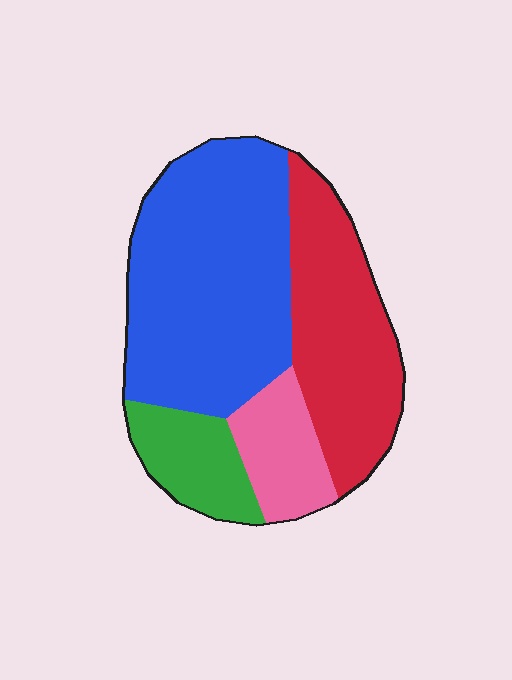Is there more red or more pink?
Red.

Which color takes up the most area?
Blue, at roughly 45%.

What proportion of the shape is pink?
Pink covers 12% of the shape.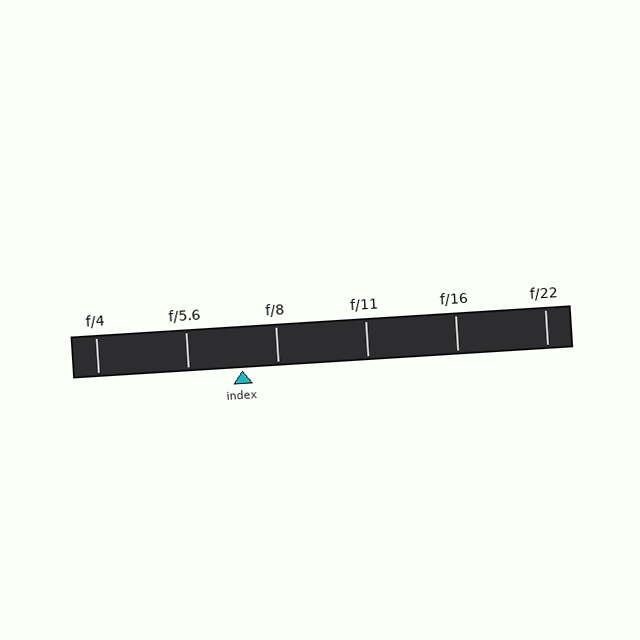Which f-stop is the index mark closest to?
The index mark is closest to f/8.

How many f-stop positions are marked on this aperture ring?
There are 6 f-stop positions marked.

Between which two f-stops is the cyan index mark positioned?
The index mark is between f/5.6 and f/8.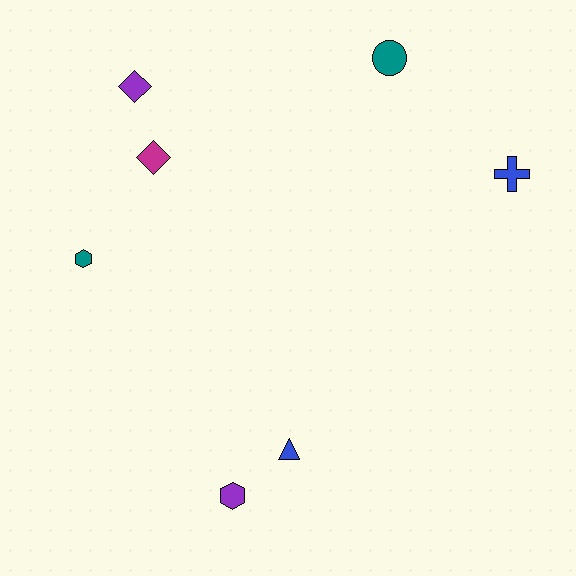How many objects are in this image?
There are 7 objects.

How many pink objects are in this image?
There are no pink objects.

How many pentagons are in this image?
There are no pentagons.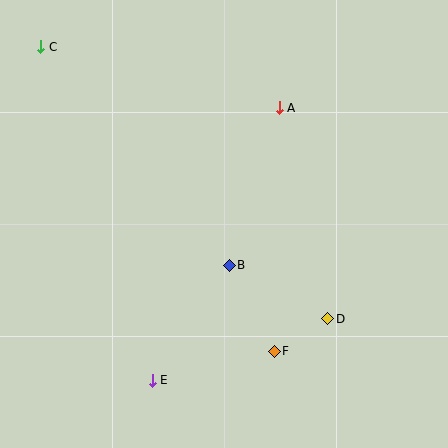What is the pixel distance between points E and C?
The distance between E and C is 351 pixels.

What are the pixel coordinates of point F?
Point F is at (274, 351).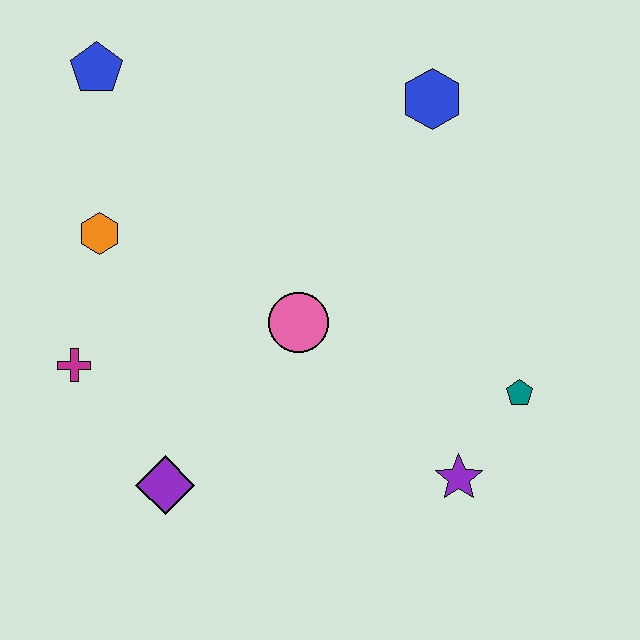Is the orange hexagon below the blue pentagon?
Yes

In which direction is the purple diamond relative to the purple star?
The purple diamond is to the left of the purple star.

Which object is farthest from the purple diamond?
The blue hexagon is farthest from the purple diamond.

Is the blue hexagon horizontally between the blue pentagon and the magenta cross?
No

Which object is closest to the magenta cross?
The orange hexagon is closest to the magenta cross.